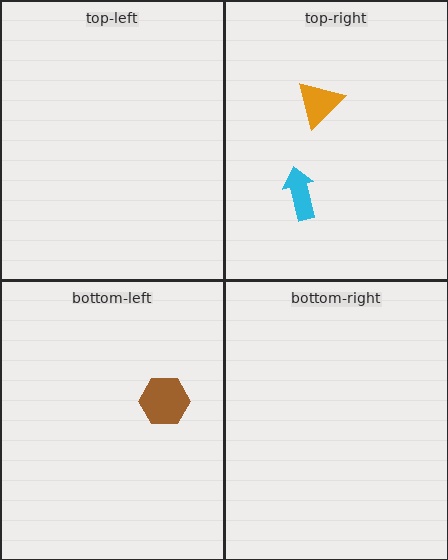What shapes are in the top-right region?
The cyan arrow, the orange triangle.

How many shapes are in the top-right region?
2.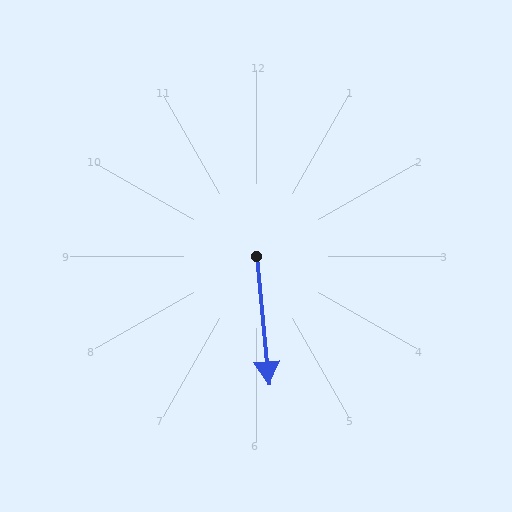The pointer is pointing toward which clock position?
Roughly 6 o'clock.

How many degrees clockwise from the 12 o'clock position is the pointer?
Approximately 174 degrees.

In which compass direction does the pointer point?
South.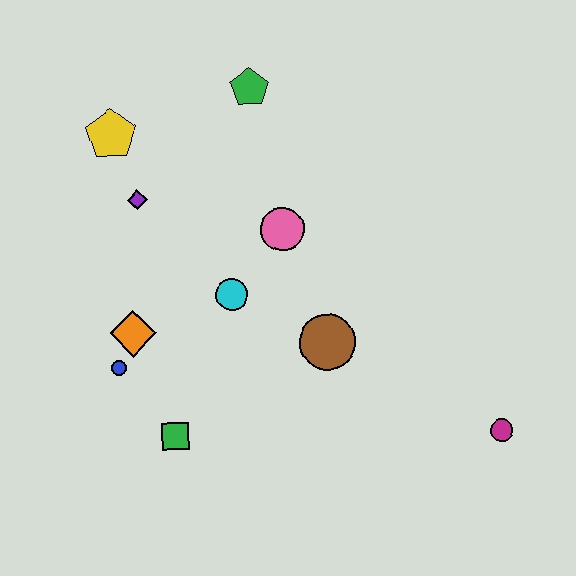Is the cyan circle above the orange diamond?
Yes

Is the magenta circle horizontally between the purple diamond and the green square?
No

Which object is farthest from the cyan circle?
The magenta circle is farthest from the cyan circle.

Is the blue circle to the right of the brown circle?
No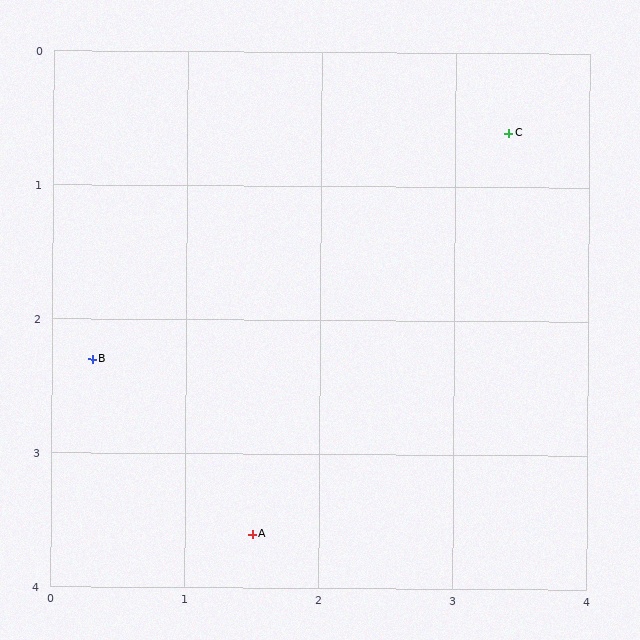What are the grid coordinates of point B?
Point B is at approximately (0.3, 2.3).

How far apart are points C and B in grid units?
Points C and B are about 3.5 grid units apart.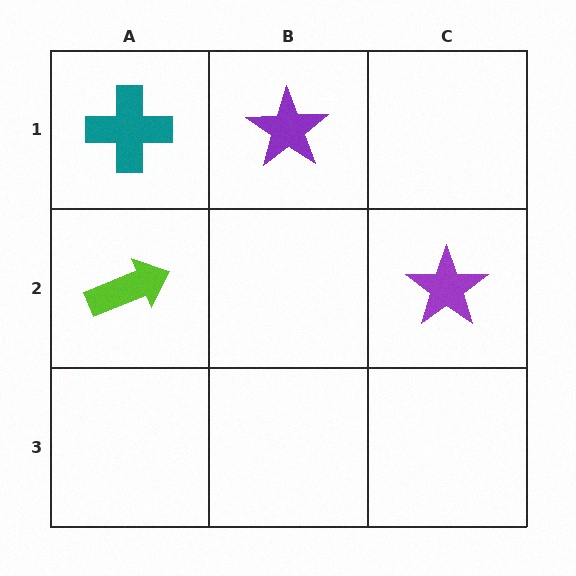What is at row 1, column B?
A purple star.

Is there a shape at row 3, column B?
No, that cell is empty.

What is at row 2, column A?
A lime arrow.